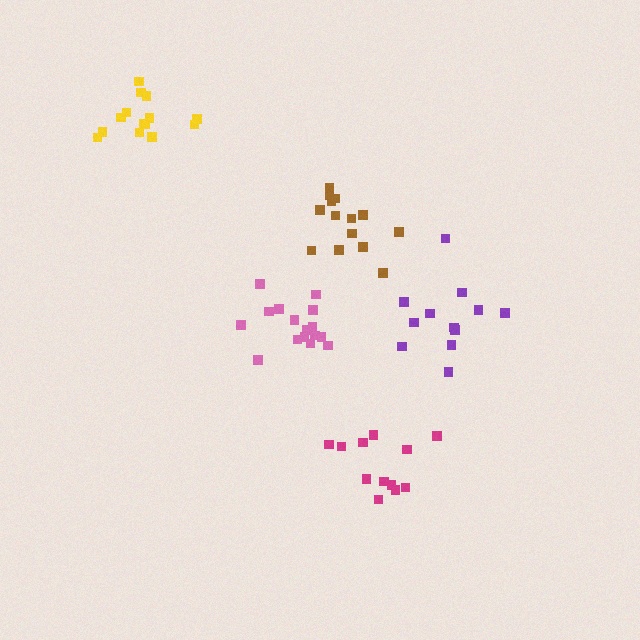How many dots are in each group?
Group 1: 12 dots, Group 2: 14 dots, Group 3: 14 dots, Group 4: 16 dots, Group 5: 12 dots (68 total).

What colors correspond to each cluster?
The clusters are colored: purple, yellow, brown, pink, magenta.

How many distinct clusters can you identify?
There are 5 distinct clusters.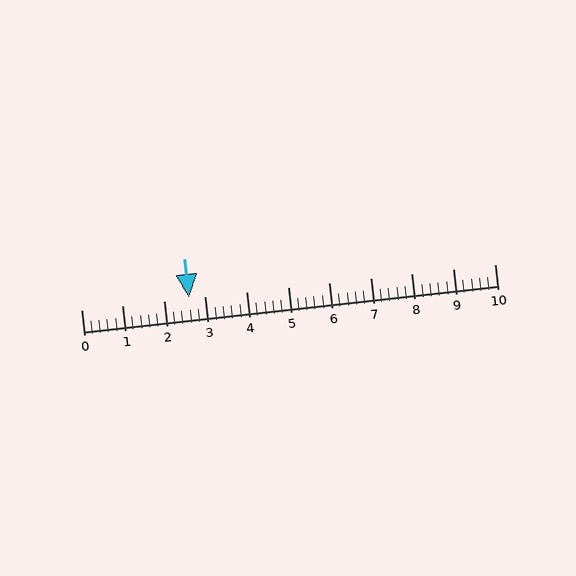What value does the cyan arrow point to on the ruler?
The cyan arrow points to approximately 2.6.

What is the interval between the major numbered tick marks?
The major tick marks are spaced 1 units apart.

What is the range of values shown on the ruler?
The ruler shows values from 0 to 10.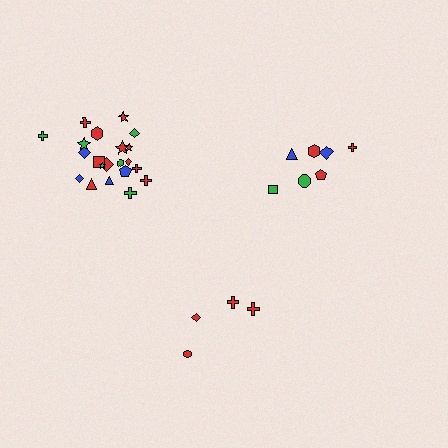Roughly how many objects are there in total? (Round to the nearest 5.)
Roughly 35 objects in total.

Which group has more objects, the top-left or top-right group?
The top-left group.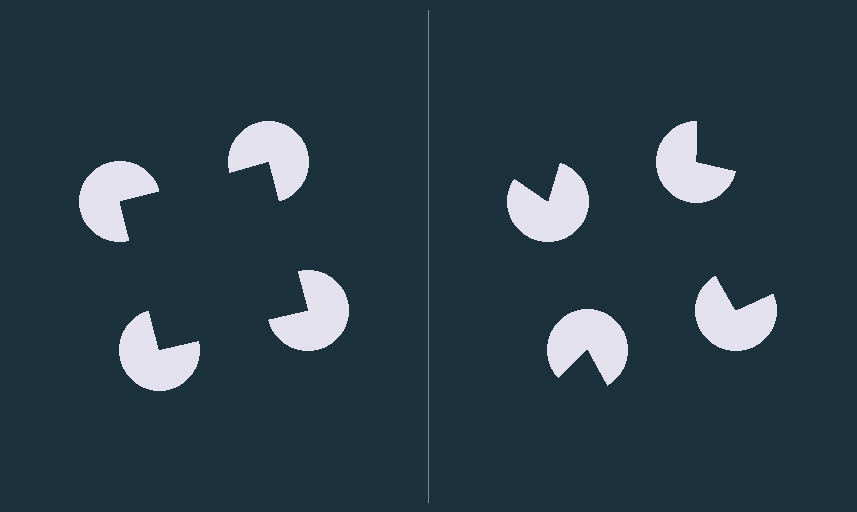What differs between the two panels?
The pac-man discs are positioned identically on both sides; only the wedge orientations differ. On the left they align to a square; on the right they are misaligned.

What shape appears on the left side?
An illusory square.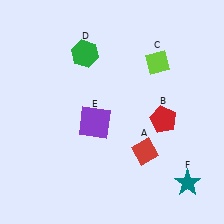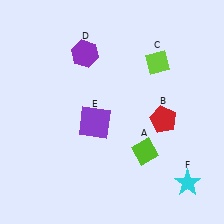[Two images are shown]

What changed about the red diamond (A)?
In Image 1, A is red. In Image 2, it changed to lime.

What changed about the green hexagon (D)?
In Image 1, D is green. In Image 2, it changed to purple.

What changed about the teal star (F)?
In Image 1, F is teal. In Image 2, it changed to cyan.